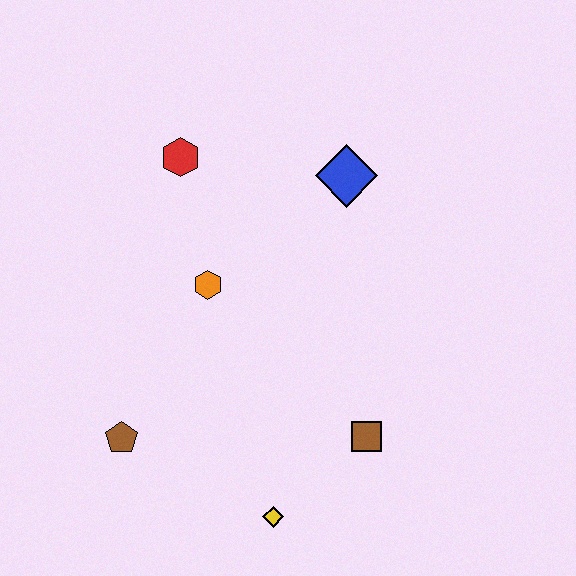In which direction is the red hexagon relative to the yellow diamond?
The red hexagon is above the yellow diamond.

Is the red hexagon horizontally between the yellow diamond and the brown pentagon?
Yes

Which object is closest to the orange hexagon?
The red hexagon is closest to the orange hexagon.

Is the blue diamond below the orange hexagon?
No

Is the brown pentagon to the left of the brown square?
Yes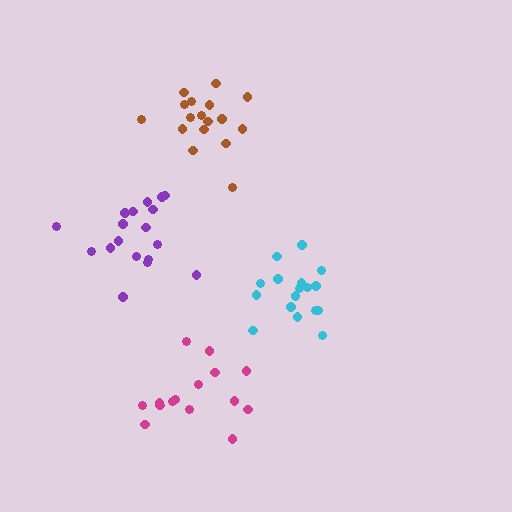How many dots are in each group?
Group 1: 18 dots, Group 2: 15 dots, Group 3: 17 dots, Group 4: 18 dots (68 total).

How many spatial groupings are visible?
There are 4 spatial groupings.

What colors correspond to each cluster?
The clusters are colored: purple, magenta, brown, cyan.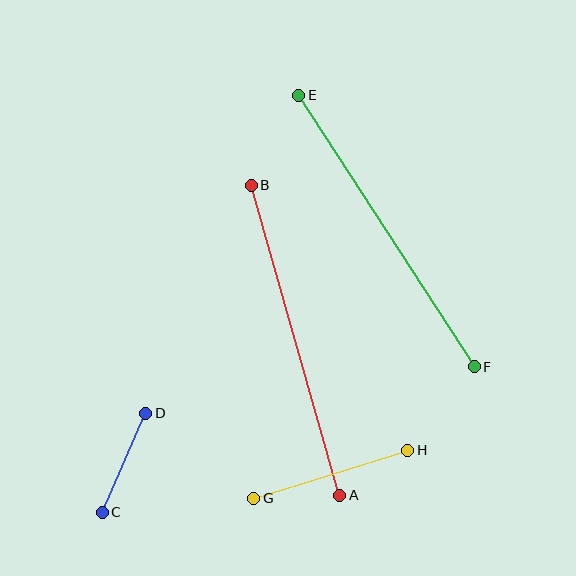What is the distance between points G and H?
The distance is approximately 162 pixels.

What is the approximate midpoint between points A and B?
The midpoint is at approximately (296, 340) pixels.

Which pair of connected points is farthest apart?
Points E and F are farthest apart.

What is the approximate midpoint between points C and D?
The midpoint is at approximately (124, 463) pixels.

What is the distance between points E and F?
The distance is approximately 323 pixels.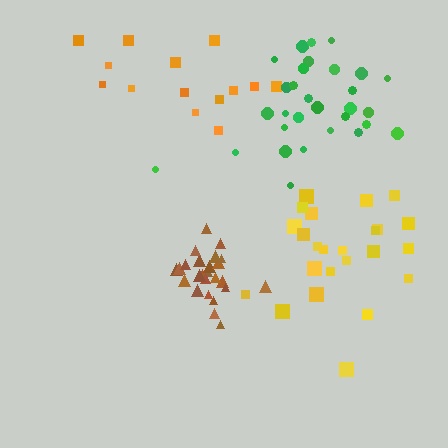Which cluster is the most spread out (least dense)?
Orange.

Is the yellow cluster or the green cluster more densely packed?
Green.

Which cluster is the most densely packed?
Brown.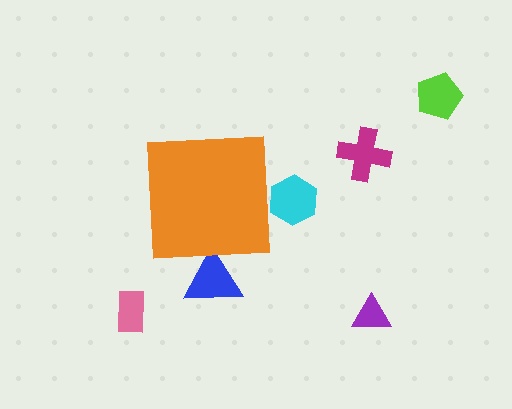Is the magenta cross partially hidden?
No, the magenta cross is fully visible.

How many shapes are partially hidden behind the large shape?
2 shapes are partially hidden.